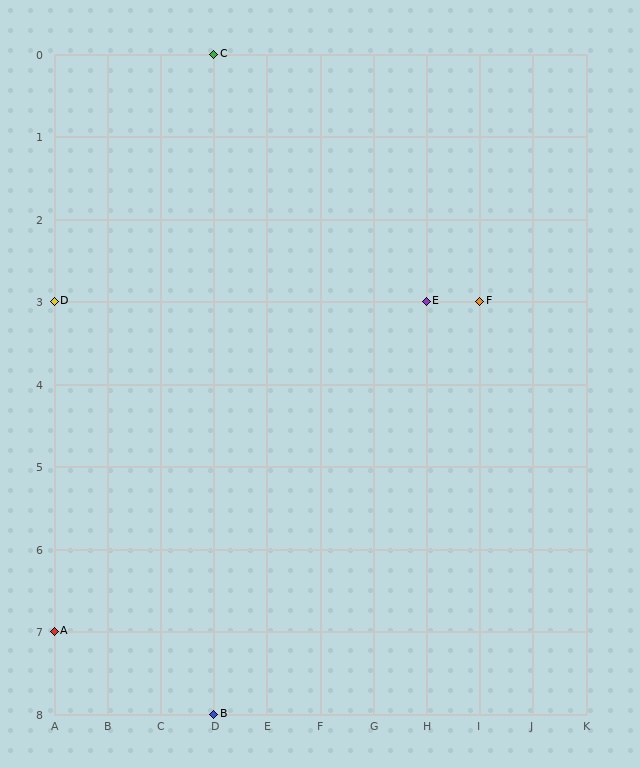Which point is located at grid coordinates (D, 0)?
Point C is at (D, 0).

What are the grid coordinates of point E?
Point E is at grid coordinates (H, 3).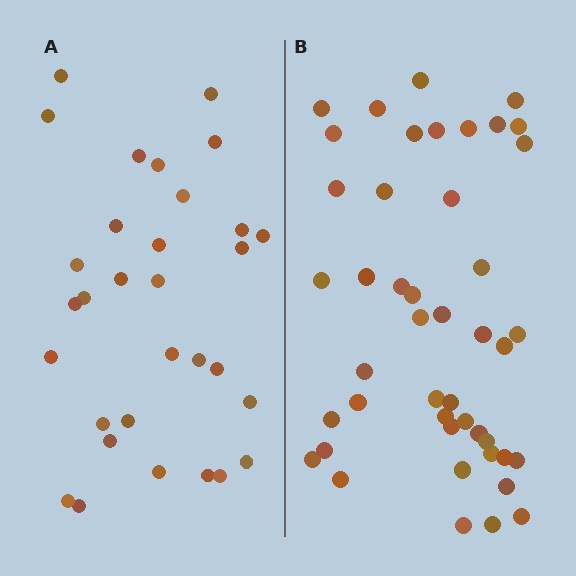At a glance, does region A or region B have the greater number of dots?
Region B (the right region) has more dots.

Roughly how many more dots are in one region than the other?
Region B has approximately 15 more dots than region A.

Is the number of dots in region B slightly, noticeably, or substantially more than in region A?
Region B has substantially more. The ratio is roughly 1.5 to 1.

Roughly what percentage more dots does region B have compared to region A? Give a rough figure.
About 45% more.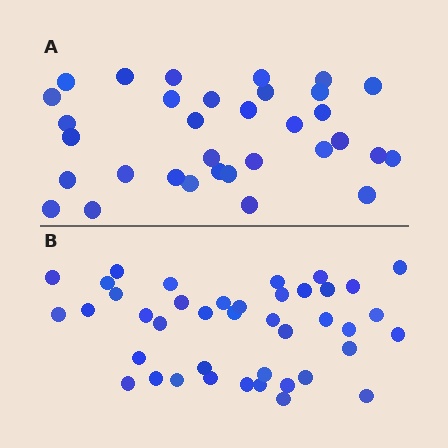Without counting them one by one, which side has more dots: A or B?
Region B (the bottom region) has more dots.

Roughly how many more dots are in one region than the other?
Region B has roughly 8 or so more dots than region A.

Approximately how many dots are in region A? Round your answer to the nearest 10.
About 30 dots. (The exact count is 33, which rounds to 30.)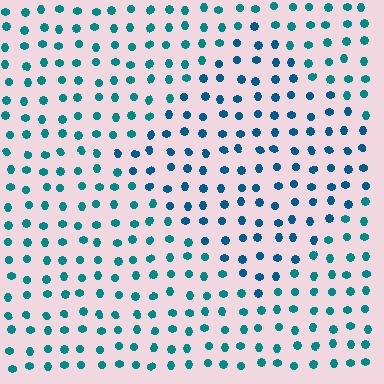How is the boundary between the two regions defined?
The boundary is defined purely by a slight shift in hue (about 22 degrees). Spacing, size, and orientation are identical on both sides.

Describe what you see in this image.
The image is filled with small teal elements in a uniform arrangement. A diamond-shaped region is visible where the elements are tinted to a slightly different hue, forming a subtle color boundary.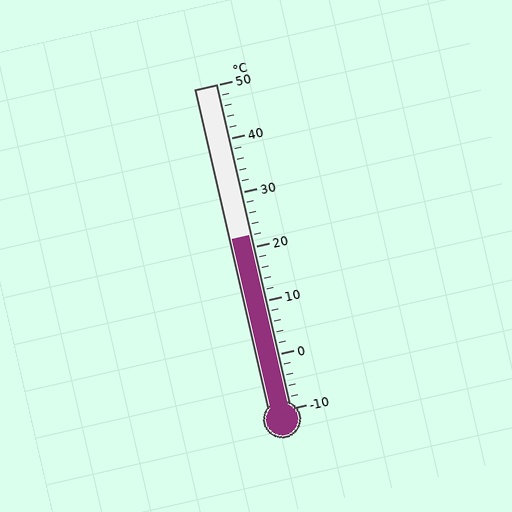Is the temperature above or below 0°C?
The temperature is above 0°C.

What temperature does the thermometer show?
The thermometer shows approximately 22°C.